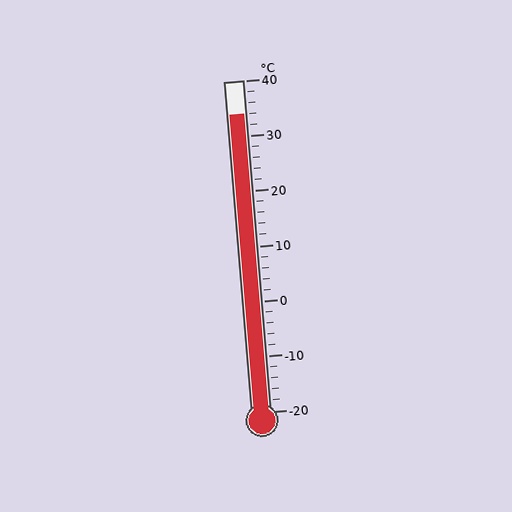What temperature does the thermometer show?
The thermometer shows approximately 34°C.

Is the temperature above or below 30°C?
The temperature is above 30°C.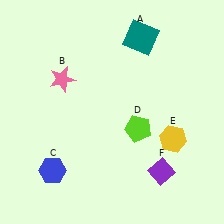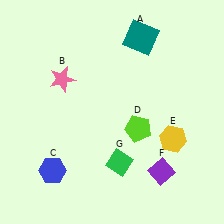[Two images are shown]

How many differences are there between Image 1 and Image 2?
There is 1 difference between the two images.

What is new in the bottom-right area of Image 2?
A green diamond (G) was added in the bottom-right area of Image 2.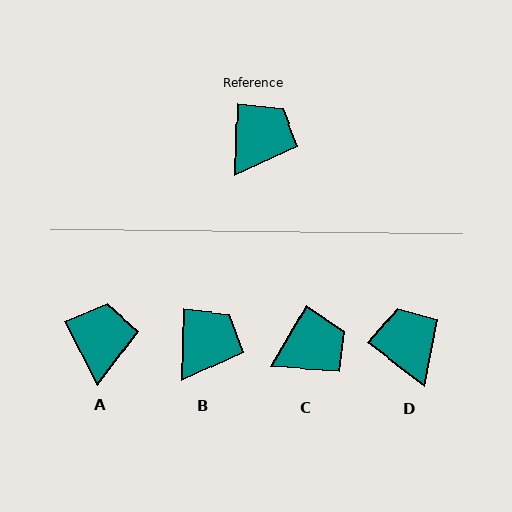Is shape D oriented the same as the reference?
No, it is off by about 54 degrees.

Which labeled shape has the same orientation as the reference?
B.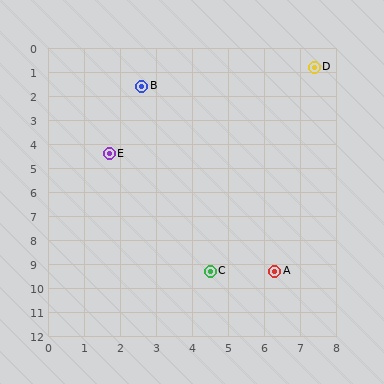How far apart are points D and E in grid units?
Points D and E are about 6.7 grid units apart.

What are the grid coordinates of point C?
Point C is at approximately (4.5, 9.3).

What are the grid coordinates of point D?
Point D is at approximately (7.4, 0.8).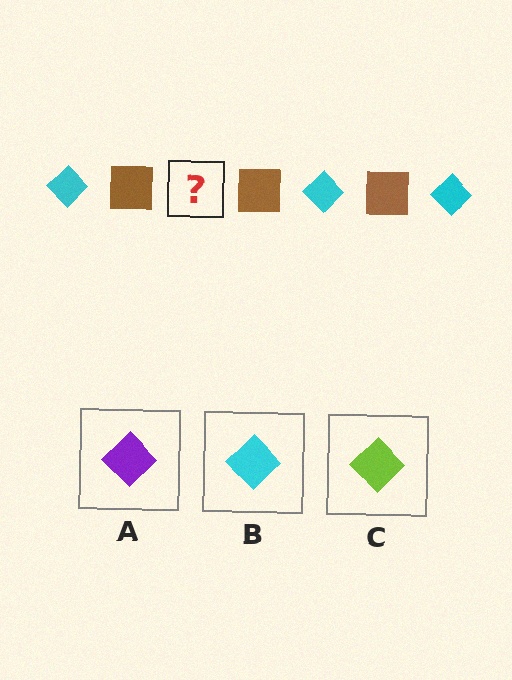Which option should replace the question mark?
Option B.